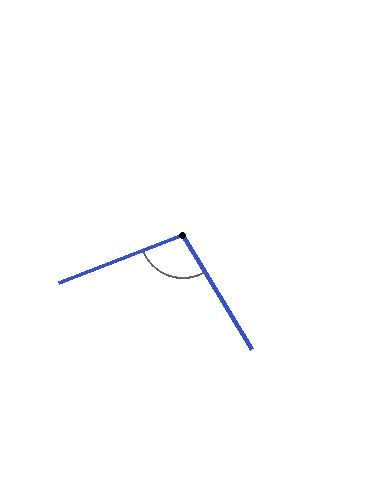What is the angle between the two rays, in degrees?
Approximately 100 degrees.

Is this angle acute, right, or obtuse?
It is obtuse.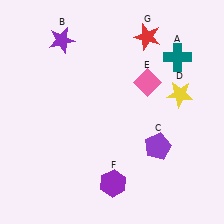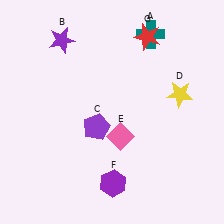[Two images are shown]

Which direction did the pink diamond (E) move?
The pink diamond (E) moved down.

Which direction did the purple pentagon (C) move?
The purple pentagon (C) moved left.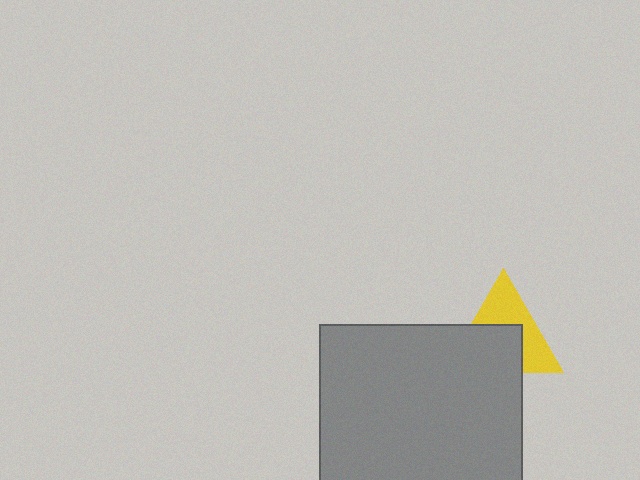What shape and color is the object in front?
The object in front is a gray square.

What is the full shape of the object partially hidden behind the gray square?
The partially hidden object is a yellow triangle.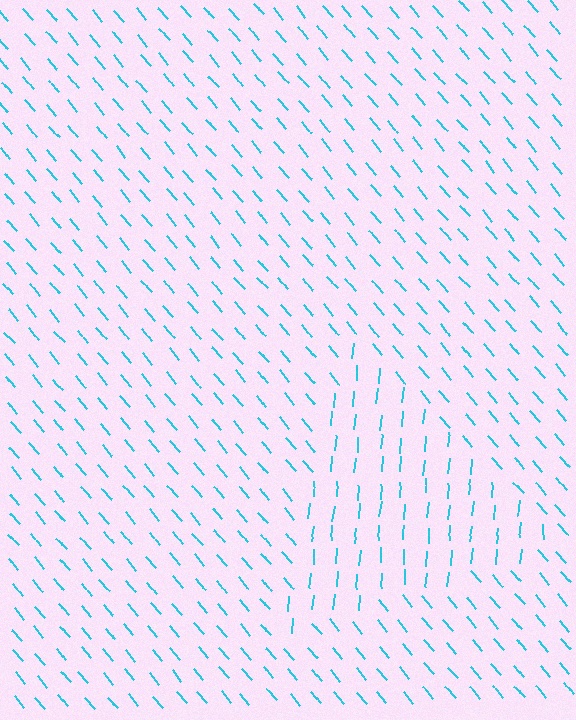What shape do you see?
I see a triangle.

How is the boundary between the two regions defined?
The boundary is defined purely by a change in line orientation (approximately 45 degrees difference). All lines are the same color and thickness.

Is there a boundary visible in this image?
Yes, there is a texture boundary formed by a change in line orientation.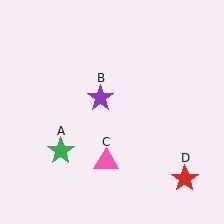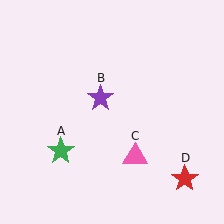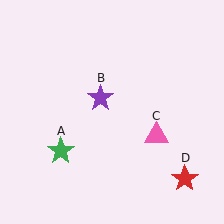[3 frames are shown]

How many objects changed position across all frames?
1 object changed position: pink triangle (object C).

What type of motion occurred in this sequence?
The pink triangle (object C) rotated counterclockwise around the center of the scene.